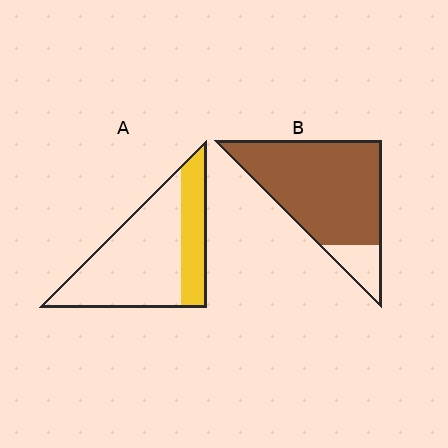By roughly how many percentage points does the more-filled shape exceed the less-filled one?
By roughly 55 percentage points (B over A).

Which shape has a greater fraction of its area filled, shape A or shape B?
Shape B.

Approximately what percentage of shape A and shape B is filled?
A is approximately 30% and B is approximately 85%.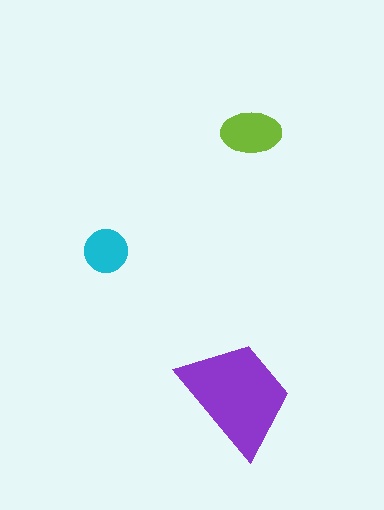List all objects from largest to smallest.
The purple trapezoid, the lime ellipse, the cyan circle.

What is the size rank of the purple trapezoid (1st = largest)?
1st.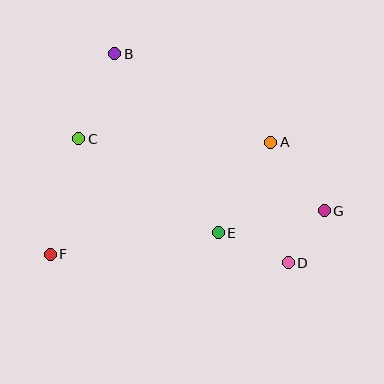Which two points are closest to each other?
Points D and G are closest to each other.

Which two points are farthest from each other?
Points F and G are farthest from each other.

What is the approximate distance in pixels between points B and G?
The distance between B and G is approximately 262 pixels.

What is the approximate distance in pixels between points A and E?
The distance between A and E is approximately 105 pixels.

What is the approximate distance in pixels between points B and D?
The distance between B and D is approximately 272 pixels.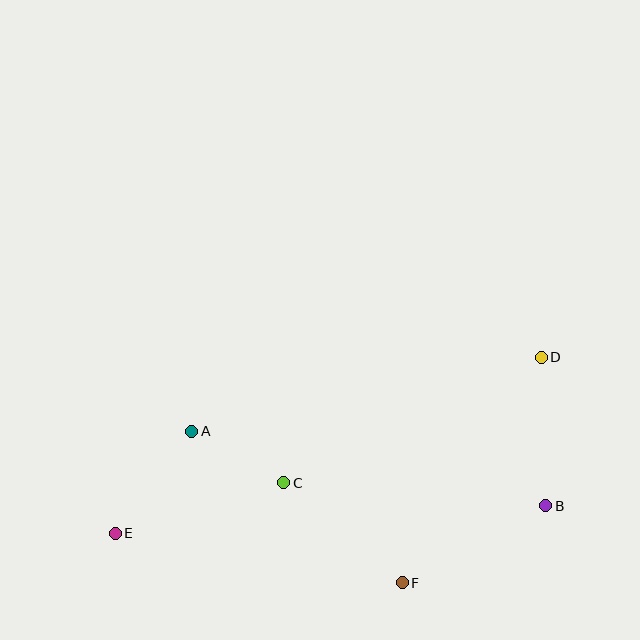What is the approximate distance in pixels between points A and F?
The distance between A and F is approximately 259 pixels.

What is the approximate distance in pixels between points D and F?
The distance between D and F is approximately 265 pixels.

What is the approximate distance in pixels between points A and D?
The distance between A and D is approximately 357 pixels.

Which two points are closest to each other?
Points A and C are closest to each other.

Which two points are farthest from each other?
Points D and E are farthest from each other.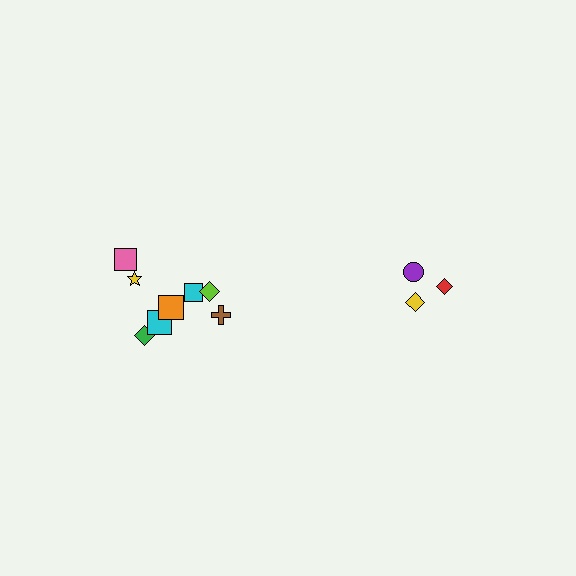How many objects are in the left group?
There are 8 objects.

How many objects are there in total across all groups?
There are 11 objects.